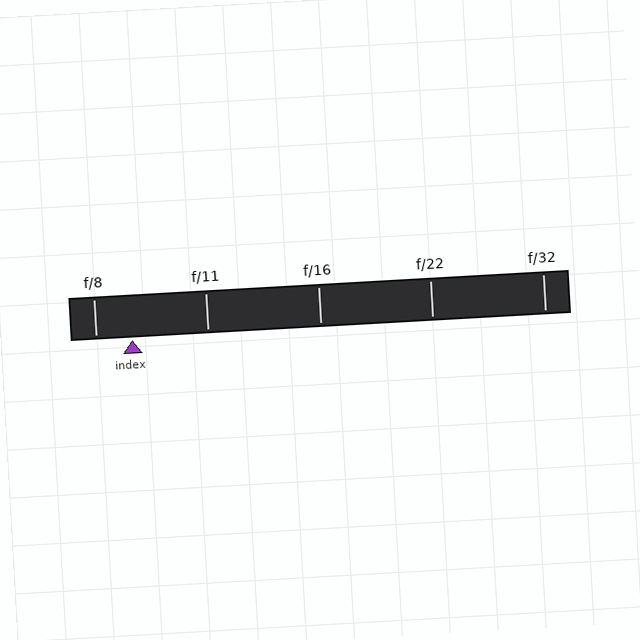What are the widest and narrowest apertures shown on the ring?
The widest aperture shown is f/8 and the narrowest is f/32.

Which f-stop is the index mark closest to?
The index mark is closest to f/8.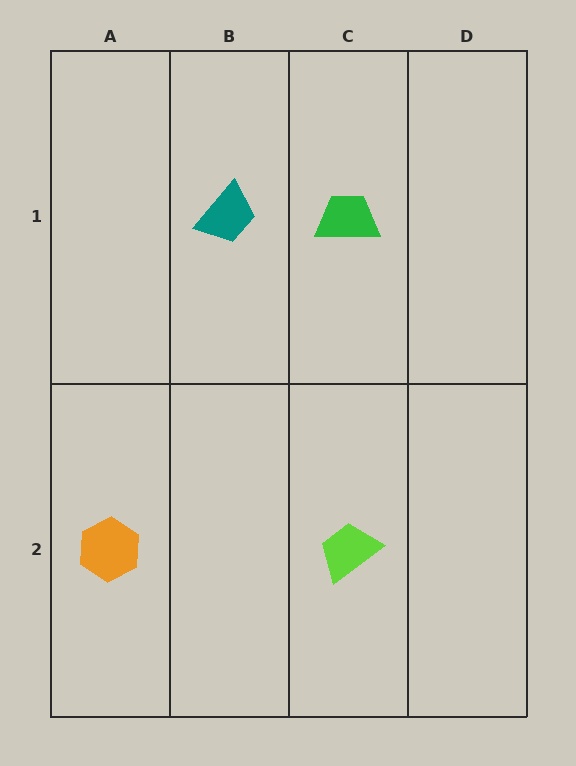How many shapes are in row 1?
2 shapes.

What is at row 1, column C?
A green trapezoid.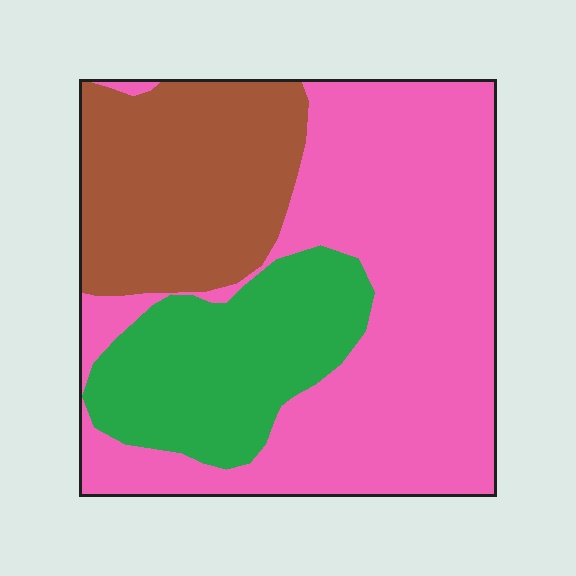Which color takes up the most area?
Pink, at roughly 55%.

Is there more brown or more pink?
Pink.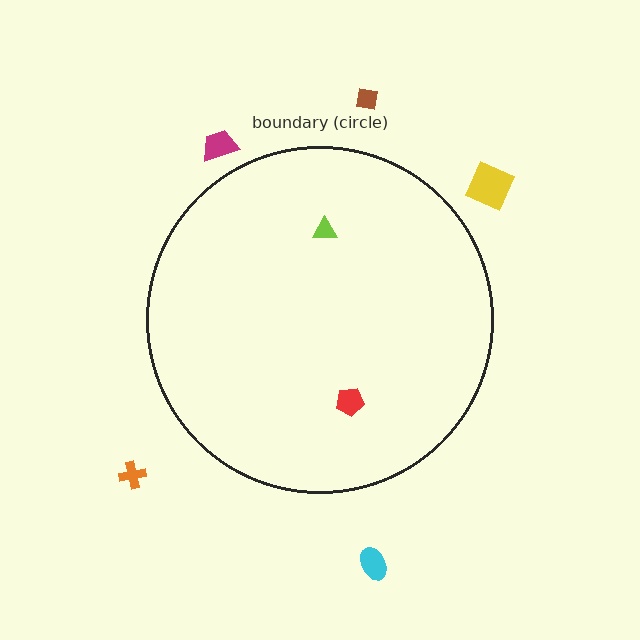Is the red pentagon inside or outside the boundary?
Inside.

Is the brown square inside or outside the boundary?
Outside.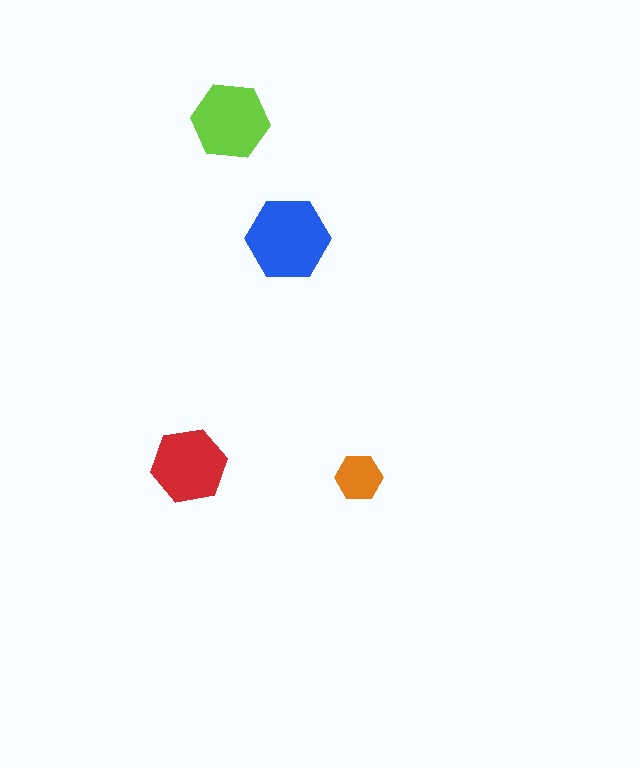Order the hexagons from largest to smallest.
the blue one, the lime one, the red one, the orange one.